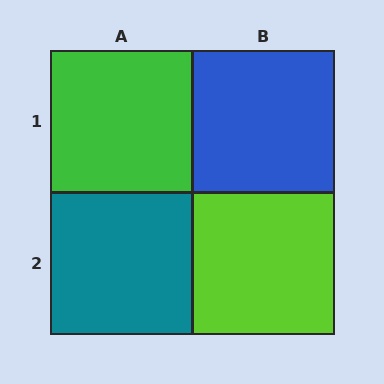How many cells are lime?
1 cell is lime.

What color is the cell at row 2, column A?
Teal.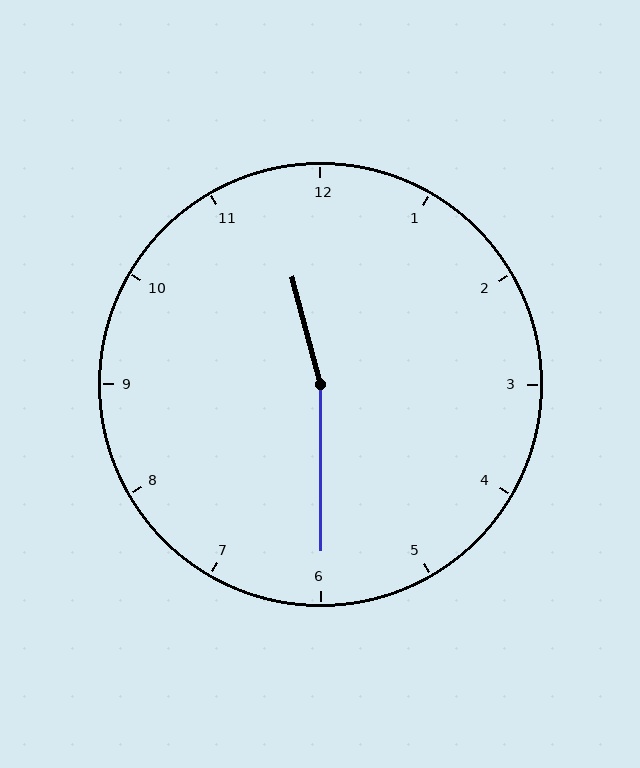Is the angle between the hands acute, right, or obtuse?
It is obtuse.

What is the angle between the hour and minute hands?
Approximately 165 degrees.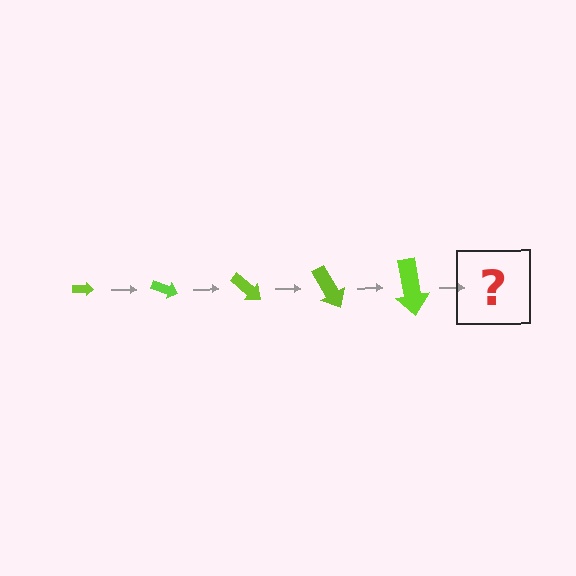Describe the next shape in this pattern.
It should be an arrow, larger than the previous one and rotated 100 degrees from the start.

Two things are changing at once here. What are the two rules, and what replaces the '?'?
The two rules are that the arrow grows larger each step and it rotates 20 degrees each step. The '?' should be an arrow, larger than the previous one and rotated 100 degrees from the start.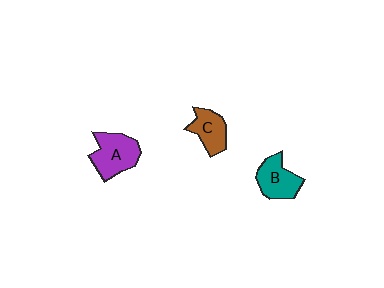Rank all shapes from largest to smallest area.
From largest to smallest: A (purple), B (teal), C (brown).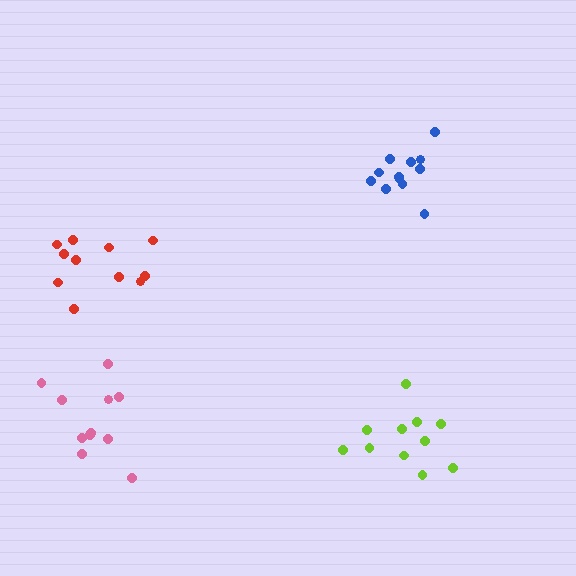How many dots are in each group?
Group 1: 11 dots, Group 2: 11 dots, Group 3: 12 dots, Group 4: 11 dots (45 total).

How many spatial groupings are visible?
There are 4 spatial groupings.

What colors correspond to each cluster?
The clusters are colored: lime, red, blue, pink.